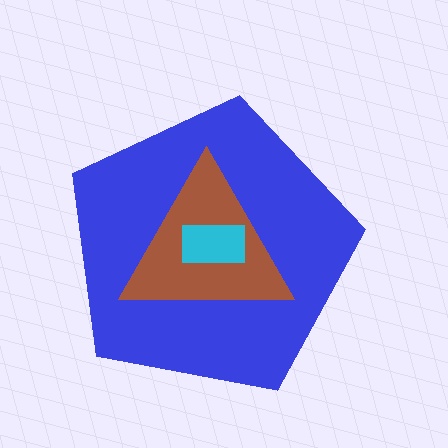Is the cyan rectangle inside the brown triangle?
Yes.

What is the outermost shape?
The blue pentagon.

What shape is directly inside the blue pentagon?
The brown triangle.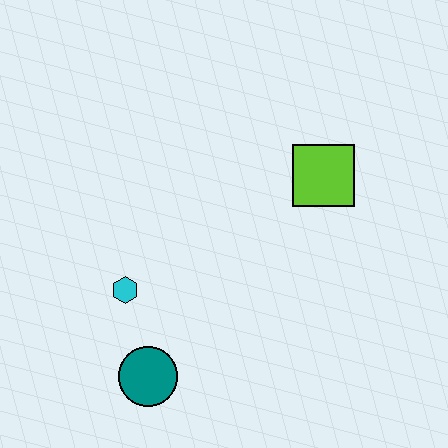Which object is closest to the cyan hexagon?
The teal circle is closest to the cyan hexagon.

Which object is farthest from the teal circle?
The lime square is farthest from the teal circle.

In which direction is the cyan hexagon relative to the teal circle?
The cyan hexagon is above the teal circle.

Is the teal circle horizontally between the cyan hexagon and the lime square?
Yes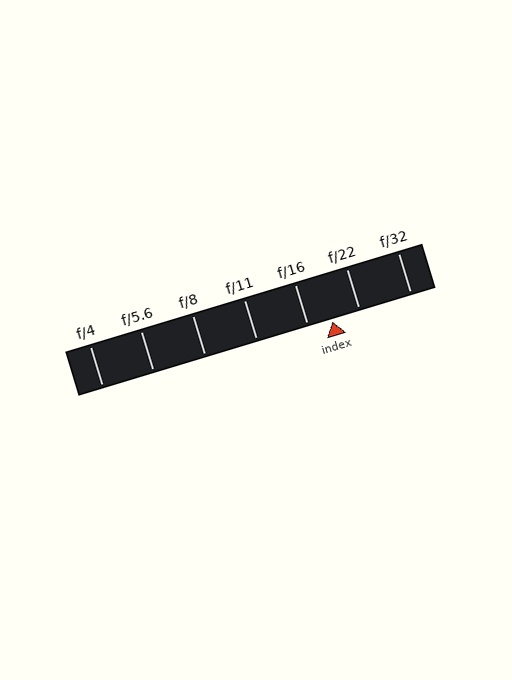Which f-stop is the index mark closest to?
The index mark is closest to f/16.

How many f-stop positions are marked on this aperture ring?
There are 7 f-stop positions marked.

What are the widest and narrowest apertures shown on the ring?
The widest aperture shown is f/4 and the narrowest is f/32.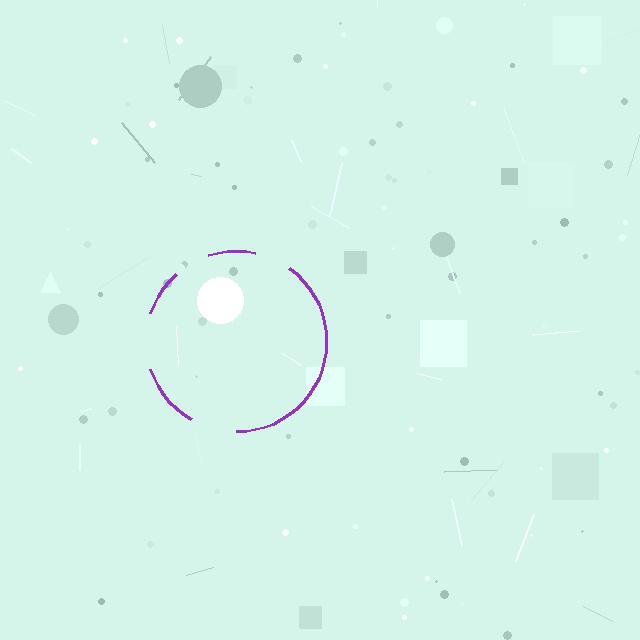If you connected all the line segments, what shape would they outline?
They would outline a circle.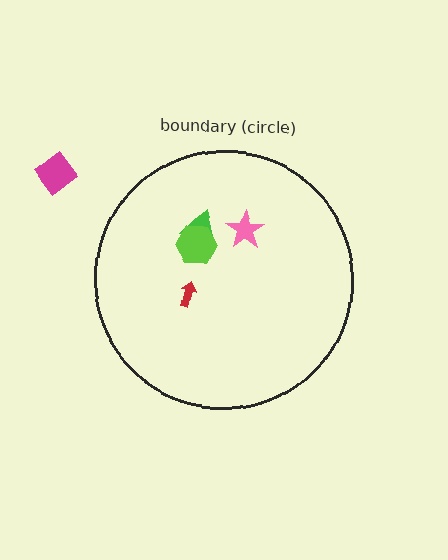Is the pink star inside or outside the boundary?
Inside.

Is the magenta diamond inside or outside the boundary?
Outside.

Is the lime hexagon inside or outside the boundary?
Inside.